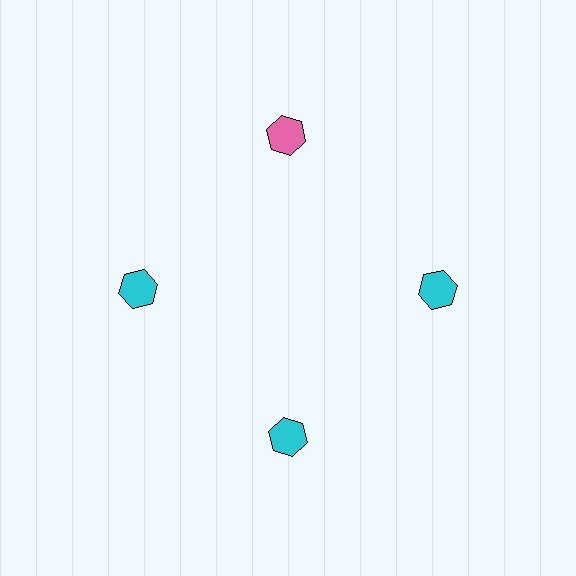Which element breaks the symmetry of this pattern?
The pink hexagon at roughly the 12 o'clock position breaks the symmetry. All other shapes are cyan hexagons.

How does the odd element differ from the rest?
It has a different color: pink instead of cyan.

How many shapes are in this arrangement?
There are 4 shapes arranged in a ring pattern.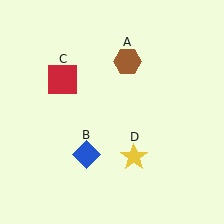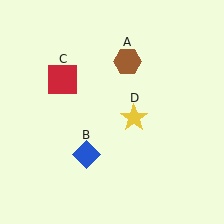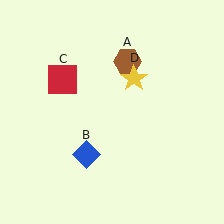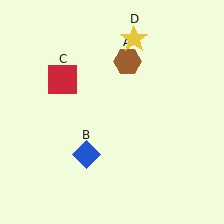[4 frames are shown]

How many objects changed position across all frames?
1 object changed position: yellow star (object D).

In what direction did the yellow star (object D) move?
The yellow star (object D) moved up.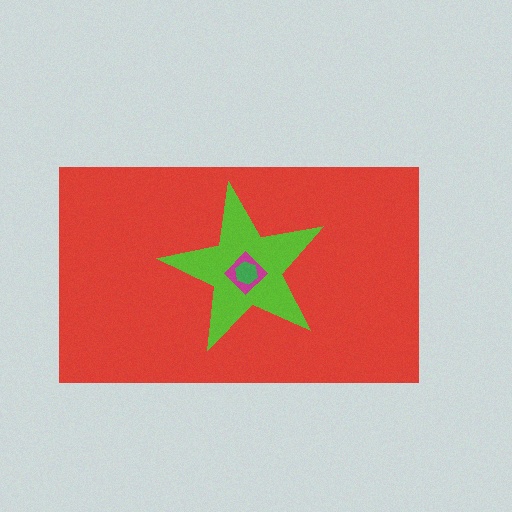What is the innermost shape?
The green hexagon.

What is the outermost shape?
The red rectangle.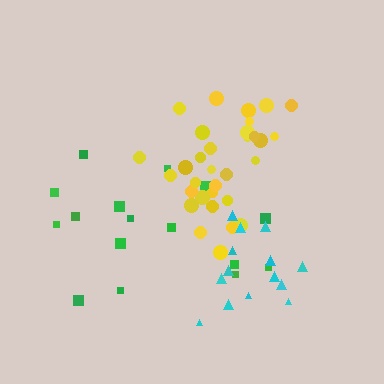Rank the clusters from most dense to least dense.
yellow, cyan, green.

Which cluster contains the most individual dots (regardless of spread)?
Yellow (34).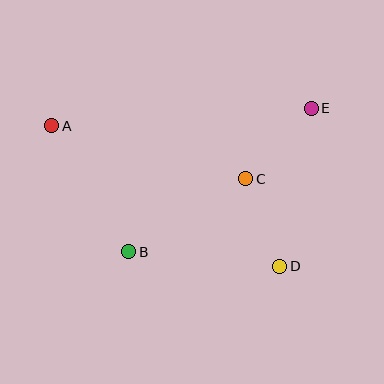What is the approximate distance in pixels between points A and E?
The distance between A and E is approximately 261 pixels.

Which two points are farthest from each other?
Points A and D are farthest from each other.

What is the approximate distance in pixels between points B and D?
The distance between B and D is approximately 151 pixels.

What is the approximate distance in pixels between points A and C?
The distance between A and C is approximately 201 pixels.